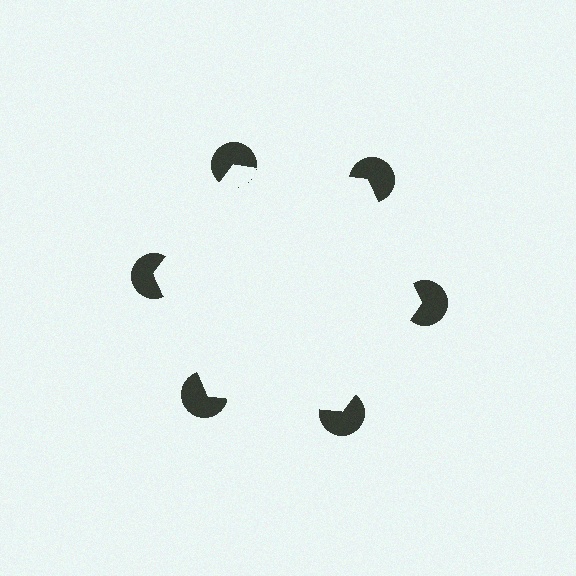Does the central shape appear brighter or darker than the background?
It typically appears slightly brighter than the background, even though no actual brightness change is drawn.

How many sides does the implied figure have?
6 sides.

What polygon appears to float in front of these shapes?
An illusory hexagon — its edges are inferred from the aligned wedge cuts in the pac-man discs, not physically drawn.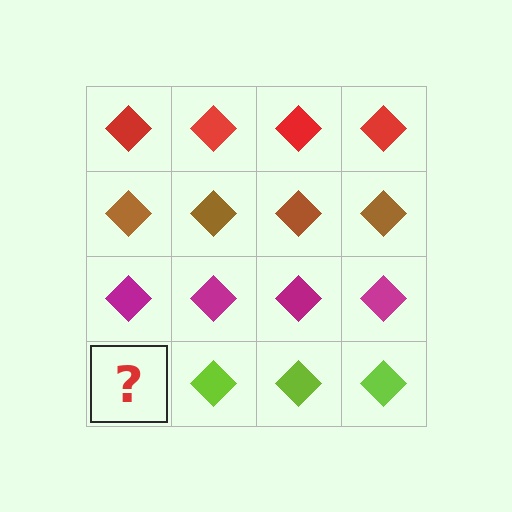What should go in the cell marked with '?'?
The missing cell should contain a lime diamond.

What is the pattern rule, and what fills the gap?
The rule is that each row has a consistent color. The gap should be filled with a lime diamond.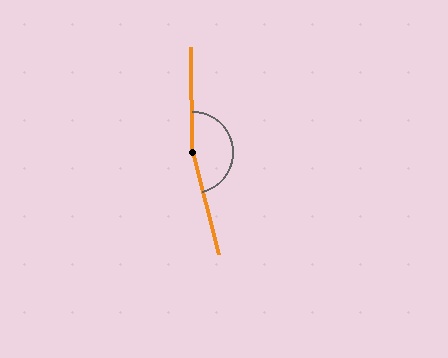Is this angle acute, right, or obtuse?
It is obtuse.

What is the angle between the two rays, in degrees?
Approximately 167 degrees.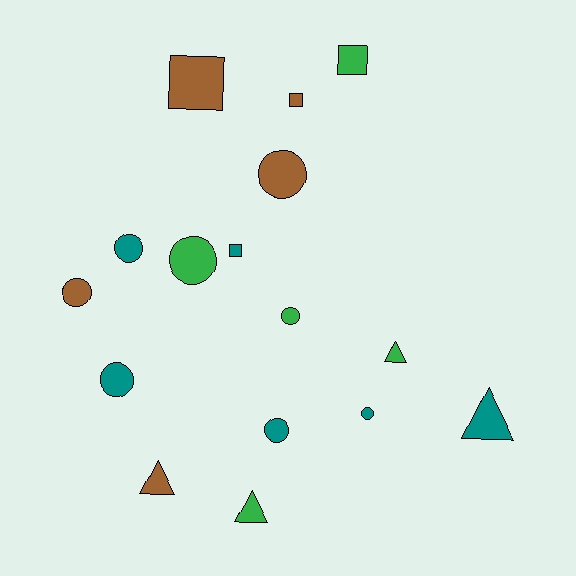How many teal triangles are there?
There is 1 teal triangle.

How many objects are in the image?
There are 16 objects.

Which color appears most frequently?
Teal, with 6 objects.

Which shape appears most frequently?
Circle, with 8 objects.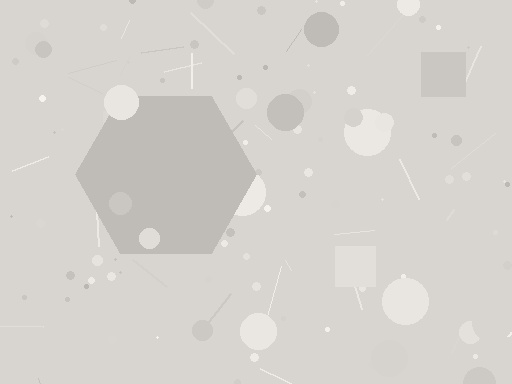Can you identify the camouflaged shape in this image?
The camouflaged shape is a hexagon.